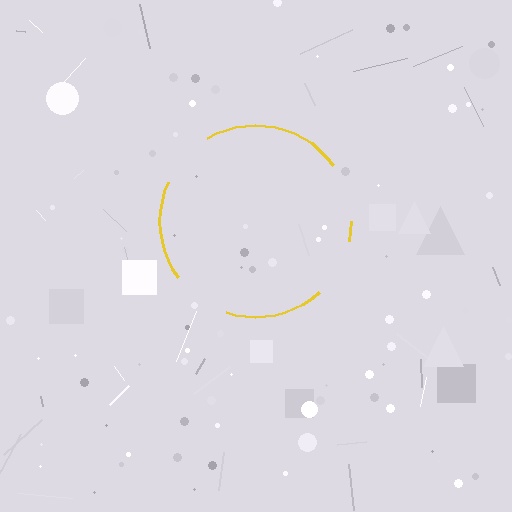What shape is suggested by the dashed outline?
The dashed outline suggests a circle.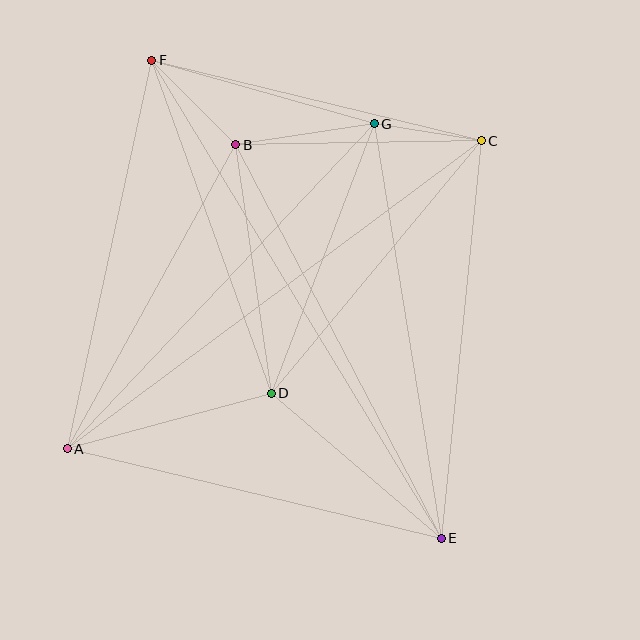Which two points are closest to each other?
Points C and G are closest to each other.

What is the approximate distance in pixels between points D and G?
The distance between D and G is approximately 288 pixels.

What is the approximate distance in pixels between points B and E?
The distance between B and E is approximately 444 pixels.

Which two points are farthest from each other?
Points E and F are farthest from each other.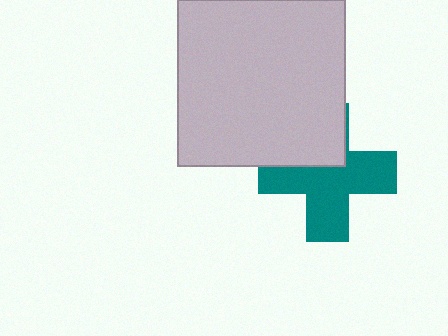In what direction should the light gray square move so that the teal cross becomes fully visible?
The light gray square should move up. That is the shortest direction to clear the overlap and leave the teal cross fully visible.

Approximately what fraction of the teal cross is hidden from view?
Roughly 33% of the teal cross is hidden behind the light gray square.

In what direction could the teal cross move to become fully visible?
The teal cross could move down. That would shift it out from behind the light gray square entirely.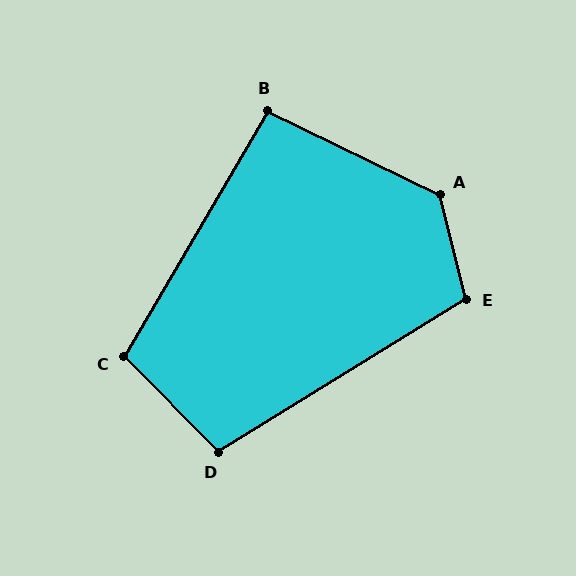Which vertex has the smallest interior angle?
B, at approximately 94 degrees.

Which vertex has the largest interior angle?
A, at approximately 130 degrees.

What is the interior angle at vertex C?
Approximately 105 degrees (obtuse).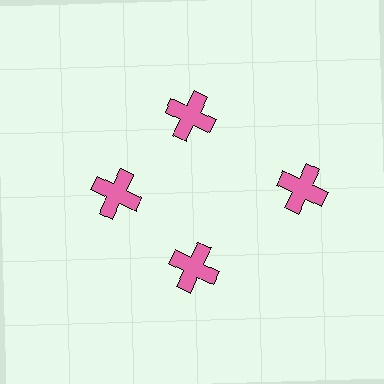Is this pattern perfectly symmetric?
No. The 4 pink crosses are arranged in a ring, but one element near the 3 o'clock position is pushed outward from the center, breaking the 4-fold rotational symmetry.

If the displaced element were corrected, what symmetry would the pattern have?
It would have 4-fold rotational symmetry — the pattern would map onto itself every 90 degrees.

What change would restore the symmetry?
The symmetry would be restored by moving it inward, back onto the ring so that all 4 crosses sit at equal angles and equal distance from the center.